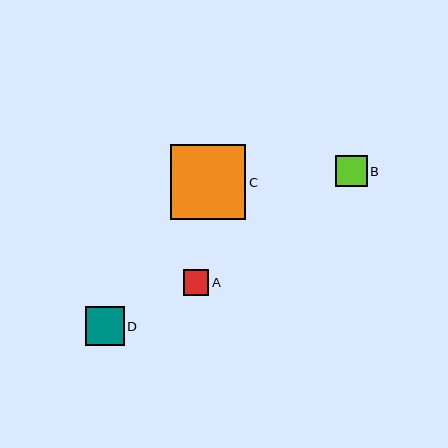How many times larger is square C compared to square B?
Square C is approximately 2.4 times the size of square B.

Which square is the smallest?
Square A is the smallest with a size of approximately 25 pixels.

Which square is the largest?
Square C is the largest with a size of approximately 75 pixels.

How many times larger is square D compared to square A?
Square D is approximately 1.5 times the size of square A.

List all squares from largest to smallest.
From largest to smallest: C, D, B, A.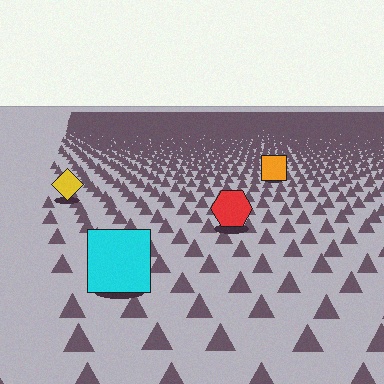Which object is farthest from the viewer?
The orange square is farthest from the viewer. It appears smaller and the ground texture around it is denser.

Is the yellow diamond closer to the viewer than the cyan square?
No. The cyan square is closer — you can tell from the texture gradient: the ground texture is coarser near it.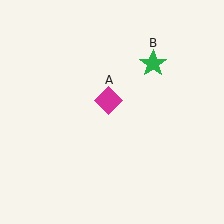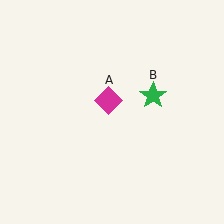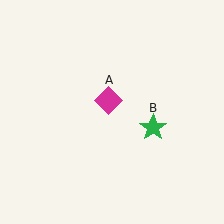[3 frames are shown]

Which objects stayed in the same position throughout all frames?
Magenta diamond (object A) remained stationary.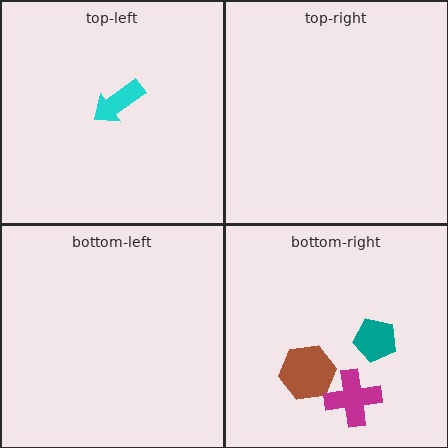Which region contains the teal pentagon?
The bottom-right region.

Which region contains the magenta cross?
The bottom-right region.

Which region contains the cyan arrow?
The top-left region.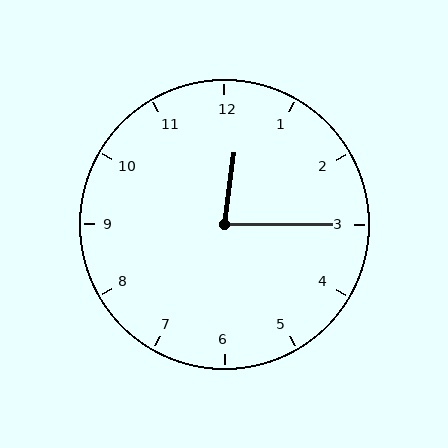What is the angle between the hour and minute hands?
Approximately 82 degrees.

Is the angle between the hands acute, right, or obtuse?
It is acute.